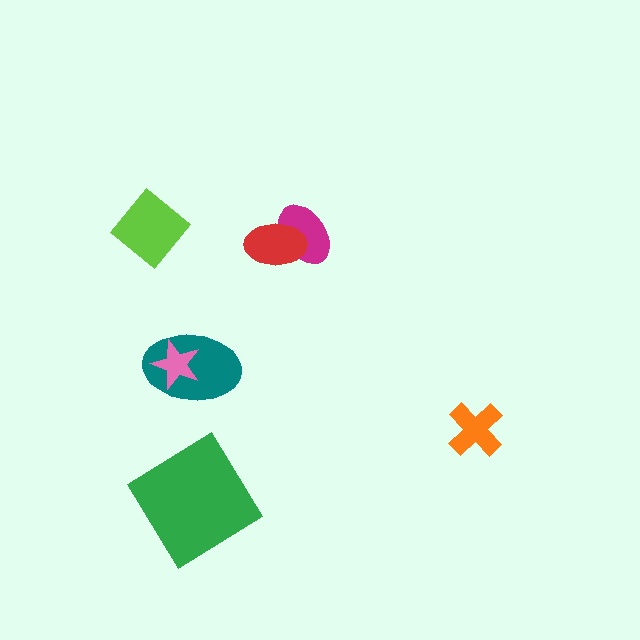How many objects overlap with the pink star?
1 object overlaps with the pink star.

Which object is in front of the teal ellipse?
The pink star is in front of the teal ellipse.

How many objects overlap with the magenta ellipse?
1 object overlaps with the magenta ellipse.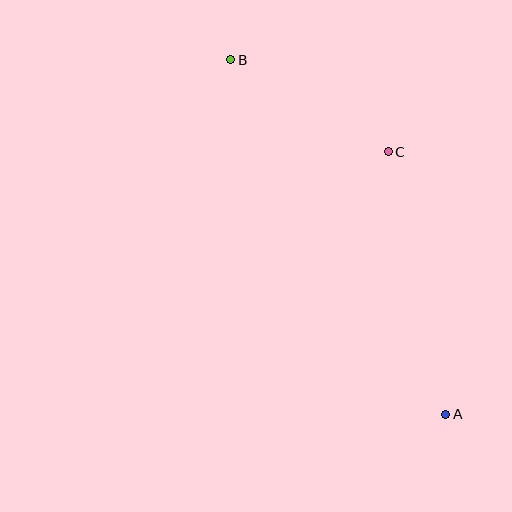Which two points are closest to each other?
Points B and C are closest to each other.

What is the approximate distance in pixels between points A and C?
The distance between A and C is approximately 269 pixels.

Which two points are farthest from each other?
Points A and B are farthest from each other.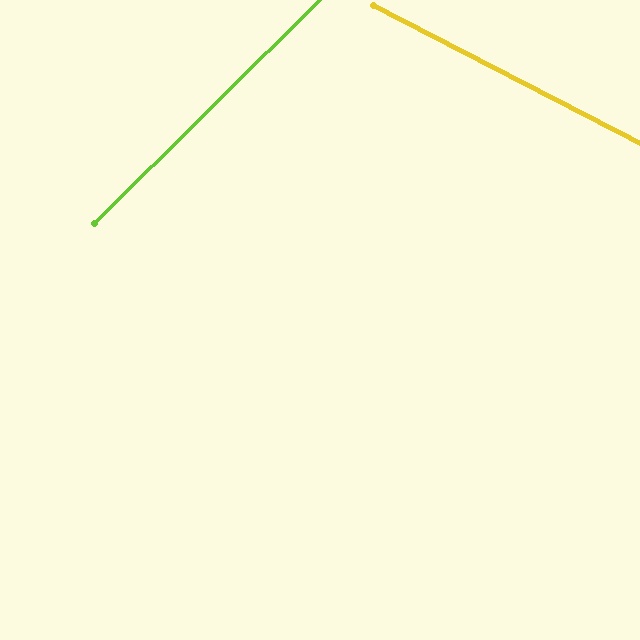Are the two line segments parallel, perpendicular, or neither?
Neither parallel nor perpendicular — they differ by about 72°.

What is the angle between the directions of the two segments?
Approximately 72 degrees.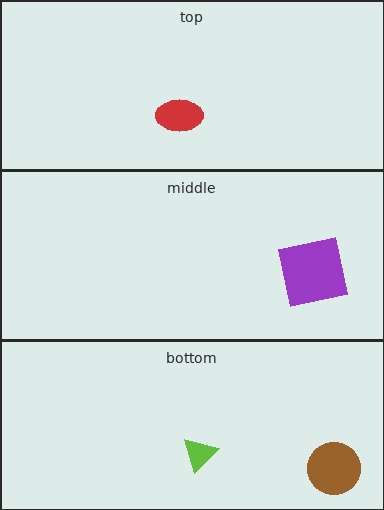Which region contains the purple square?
The middle region.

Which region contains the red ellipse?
The top region.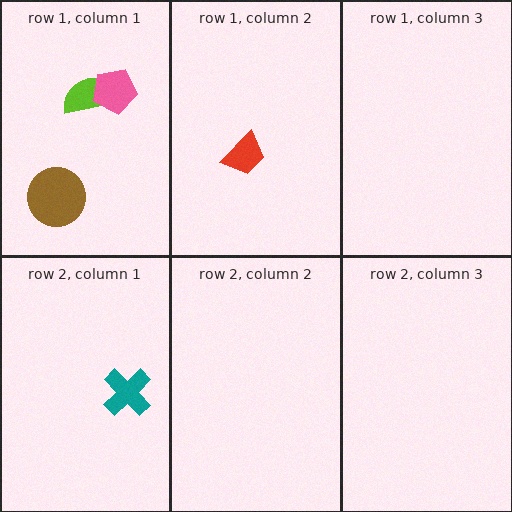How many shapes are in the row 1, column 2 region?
1.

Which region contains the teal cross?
The row 2, column 1 region.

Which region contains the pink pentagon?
The row 1, column 1 region.